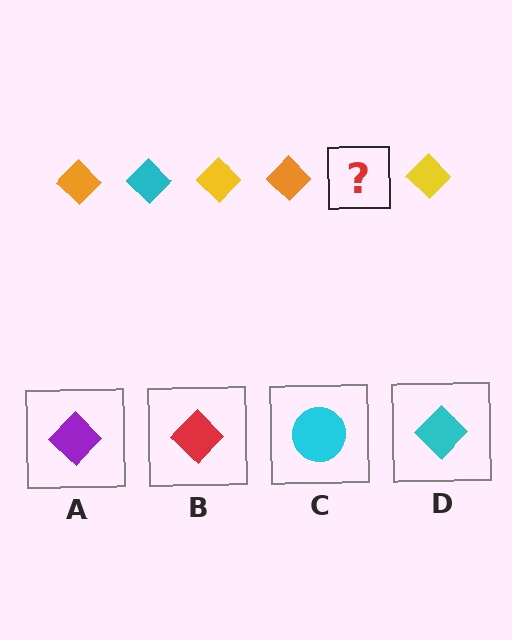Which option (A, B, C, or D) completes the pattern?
D.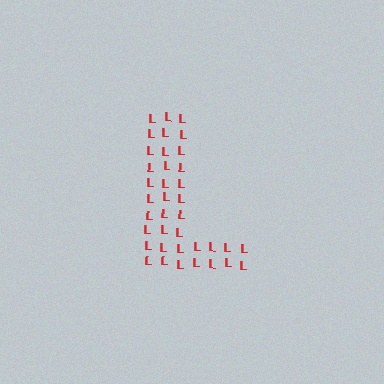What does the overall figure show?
The overall figure shows the letter L.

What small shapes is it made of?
It is made of small letter L's.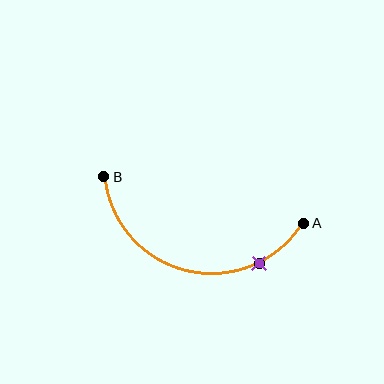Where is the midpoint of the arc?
The arc midpoint is the point on the curve farthest from the straight line joining A and B. It sits below that line.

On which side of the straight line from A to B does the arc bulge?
The arc bulges below the straight line connecting A and B.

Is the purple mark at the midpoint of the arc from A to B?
No. The purple mark lies on the arc but is closer to endpoint A. The arc midpoint would be at the point on the curve equidistant along the arc from both A and B.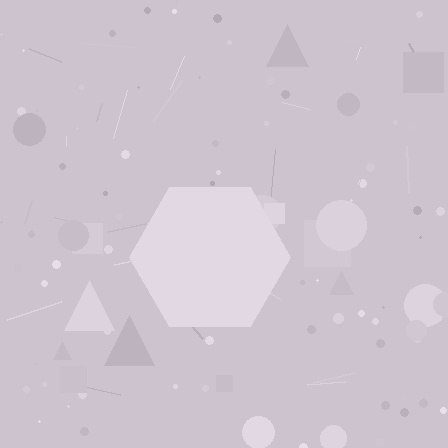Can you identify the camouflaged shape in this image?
The camouflaged shape is a hexagon.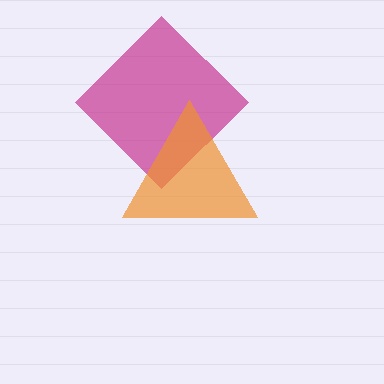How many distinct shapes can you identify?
There are 2 distinct shapes: a magenta diamond, an orange triangle.